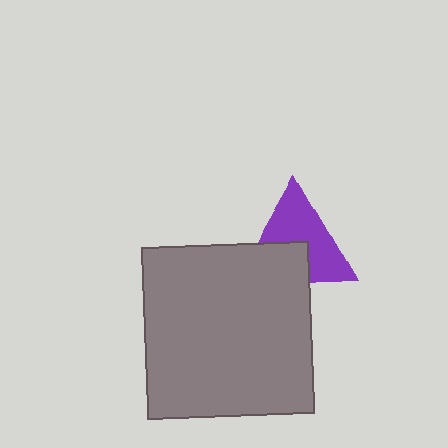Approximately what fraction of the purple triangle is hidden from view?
Roughly 39% of the purple triangle is hidden behind the gray rectangle.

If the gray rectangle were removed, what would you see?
You would see the complete purple triangle.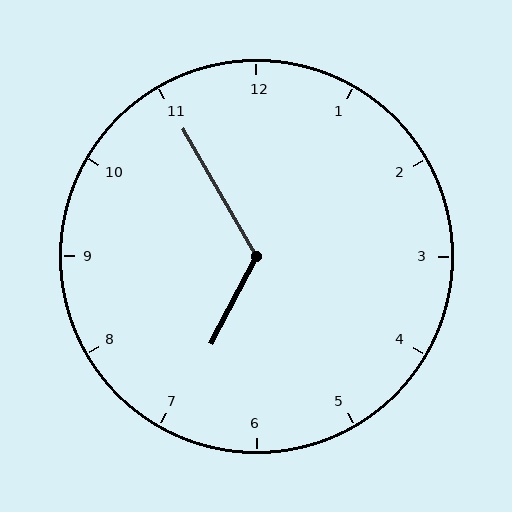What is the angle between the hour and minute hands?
Approximately 122 degrees.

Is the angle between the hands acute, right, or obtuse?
It is obtuse.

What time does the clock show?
6:55.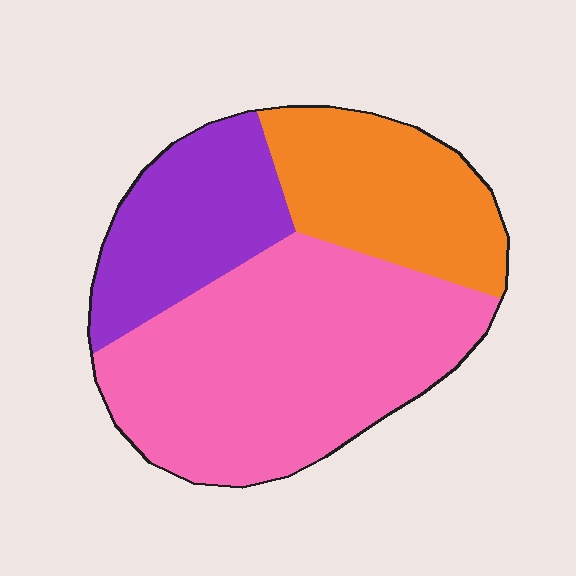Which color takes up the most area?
Pink, at roughly 55%.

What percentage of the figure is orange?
Orange covers around 25% of the figure.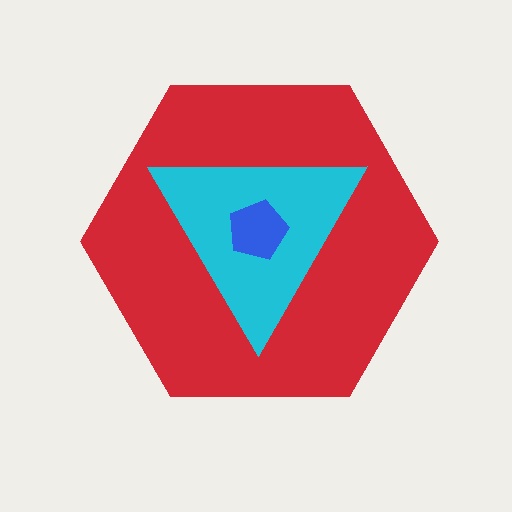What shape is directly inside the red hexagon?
The cyan triangle.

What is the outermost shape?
The red hexagon.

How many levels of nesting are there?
3.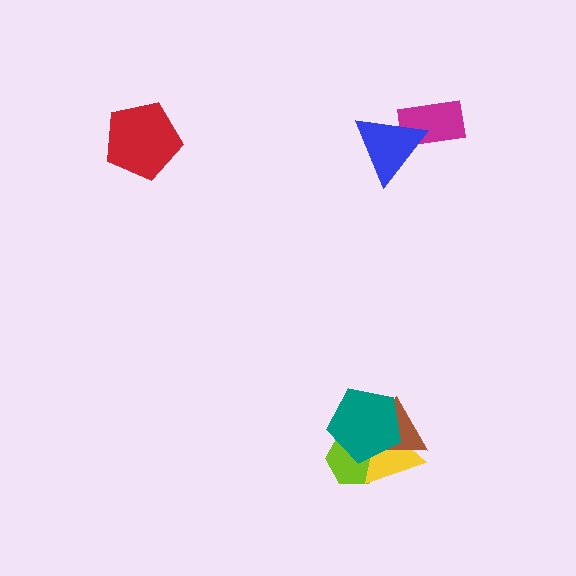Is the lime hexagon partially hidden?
Yes, it is partially covered by another shape.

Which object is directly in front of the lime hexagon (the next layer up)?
The yellow triangle is directly in front of the lime hexagon.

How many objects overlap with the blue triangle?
1 object overlaps with the blue triangle.